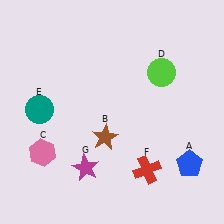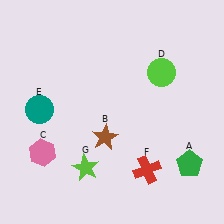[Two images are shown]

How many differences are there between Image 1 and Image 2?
There are 2 differences between the two images.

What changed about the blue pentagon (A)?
In Image 1, A is blue. In Image 2, it changed to green.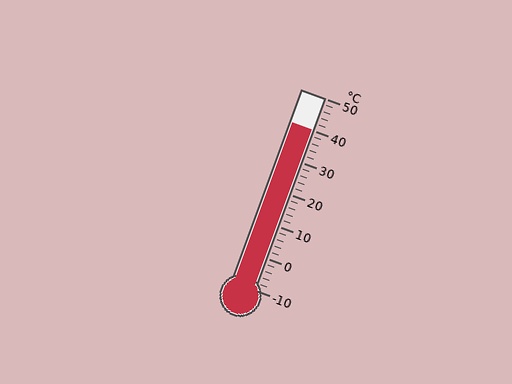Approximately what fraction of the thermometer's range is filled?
The thermometer is filled to approximately 85% of its range.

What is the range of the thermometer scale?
The thermometer scale ranges from -10°C to 50°C.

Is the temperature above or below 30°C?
The temperature is above 30°C.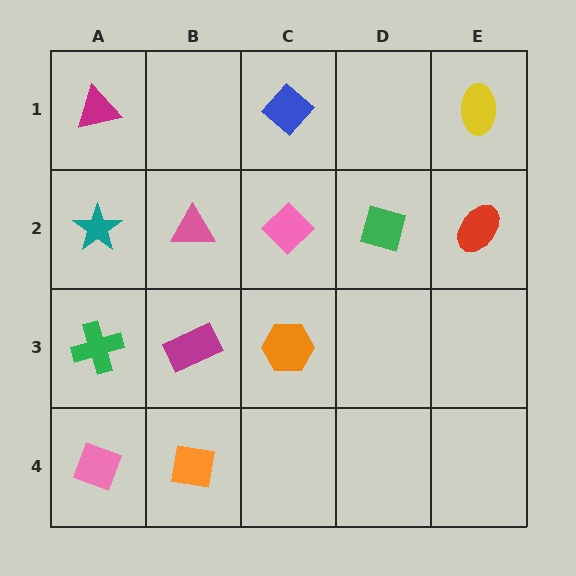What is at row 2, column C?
A pink diamond.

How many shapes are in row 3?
3 shapes.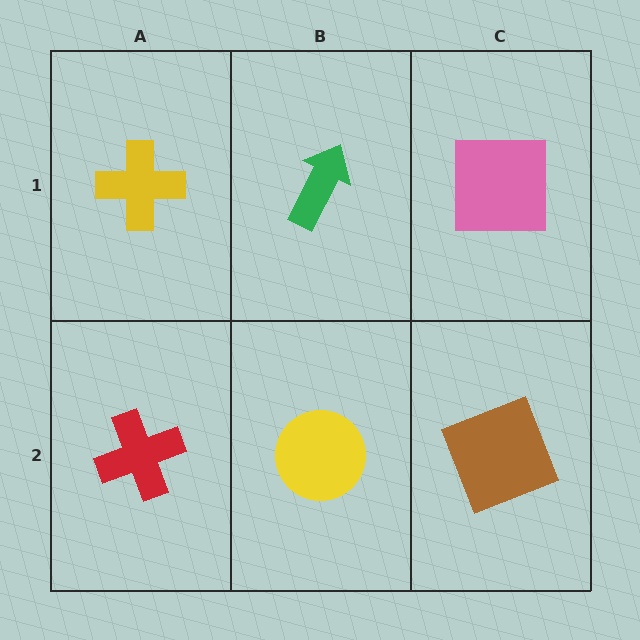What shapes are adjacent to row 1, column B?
A yellow circle (row 2, column B), a yellow cross (row 1, column A), a pink square (row 1, column C).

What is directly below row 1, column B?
A yellow circle.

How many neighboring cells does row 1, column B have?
3.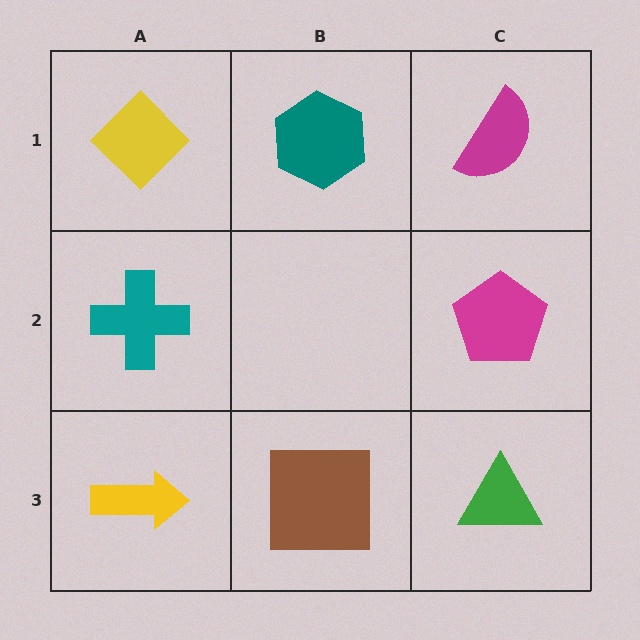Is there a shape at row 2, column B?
No, that cell is empty.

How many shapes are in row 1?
3 shapes.